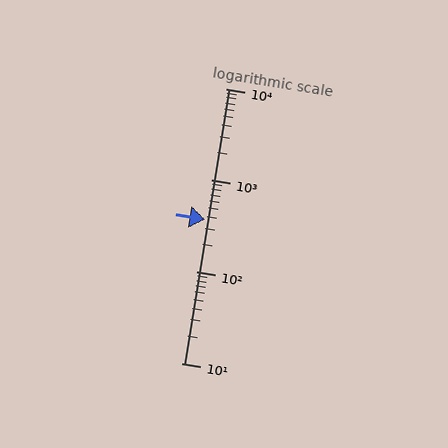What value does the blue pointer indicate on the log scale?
The pointer indicates approximately 370.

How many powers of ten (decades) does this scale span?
The scale spans 3 decades, from 10 to 10000.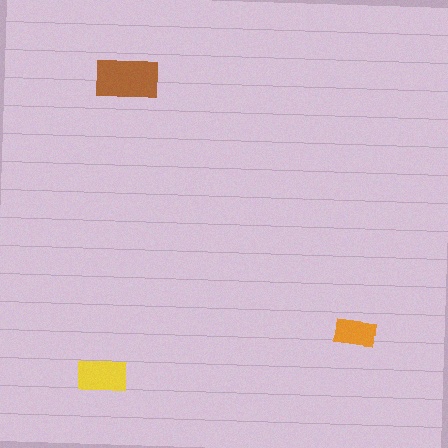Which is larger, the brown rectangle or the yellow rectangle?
The brown one.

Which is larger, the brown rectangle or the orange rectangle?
The brown one.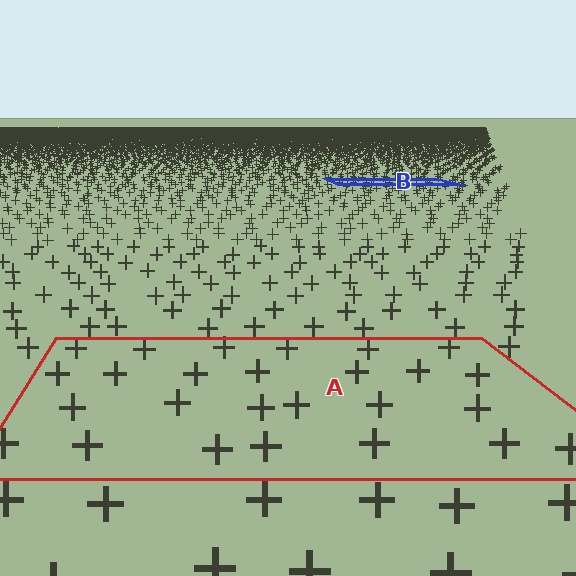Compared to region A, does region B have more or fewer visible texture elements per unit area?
Region B has more texture elements per unit area — they are packed more densely because it is farther away.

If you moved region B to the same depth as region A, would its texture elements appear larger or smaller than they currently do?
They would appear larger. At a closer depth, the same texture elements are projected at a bigger on-screen size.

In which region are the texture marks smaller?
The texture marks are smaller in region B, because it is farther away.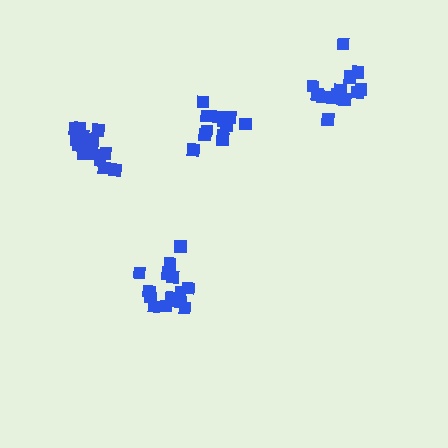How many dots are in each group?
Group 1: 15 dots, Group 2: 15 dots, Group 3: 18 dots, Group 4: 13 dots (61 total).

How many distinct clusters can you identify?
There are 4 distinct clusters.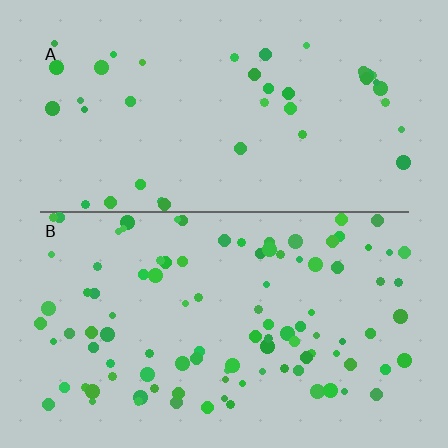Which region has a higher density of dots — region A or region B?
B (the bottom).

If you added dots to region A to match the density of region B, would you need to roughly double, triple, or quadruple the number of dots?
Approximately triple.